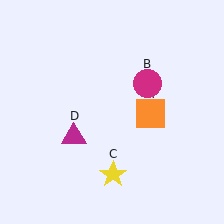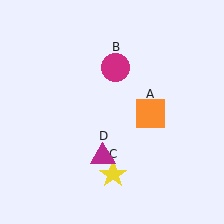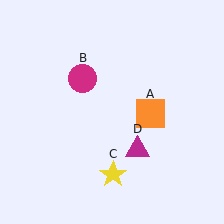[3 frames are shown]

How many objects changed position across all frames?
2 objects changed position: magenta circle (object B), magenta triangle (object D).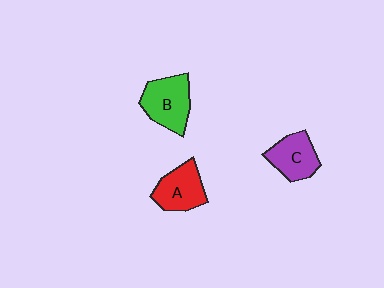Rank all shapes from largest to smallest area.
From largest to smallest: B (green), A (red), C (purple).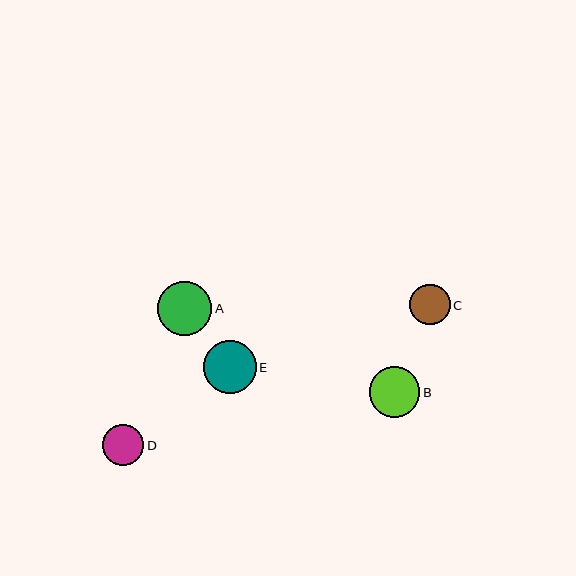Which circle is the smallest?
Circle C is the smallest with a size of approximately 40 pixels.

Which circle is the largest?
Circle A is the largest with a size of approximately 54 pixels.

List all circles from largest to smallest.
From largest to smallest: A, E, B, D, C.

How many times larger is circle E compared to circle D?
Circle E is approximately 1.3 times the size of circle D.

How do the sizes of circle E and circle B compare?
Circle E and circle B are approximately the same size.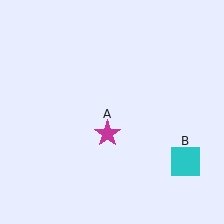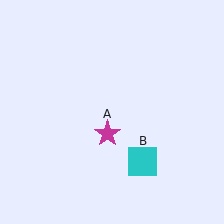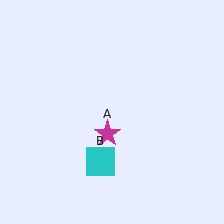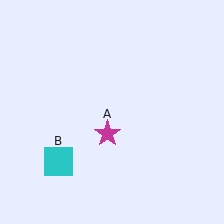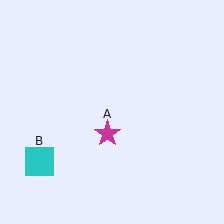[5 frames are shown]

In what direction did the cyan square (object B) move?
The cyan square (object B) moved left.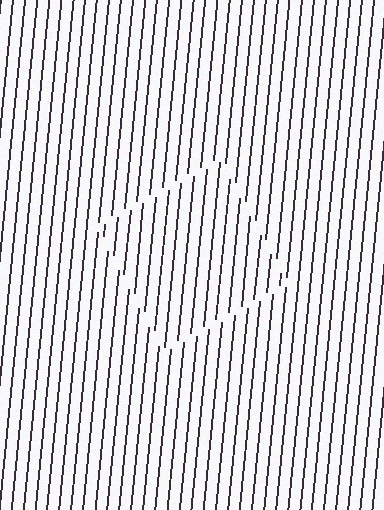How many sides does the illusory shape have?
4 sides — the line-ends trace a square.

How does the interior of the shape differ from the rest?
The interior of the shape contains the same grating, shifted by half a period — the contour is defined by the phase discontinuity where line-ends from the inner and outer gratings abut.